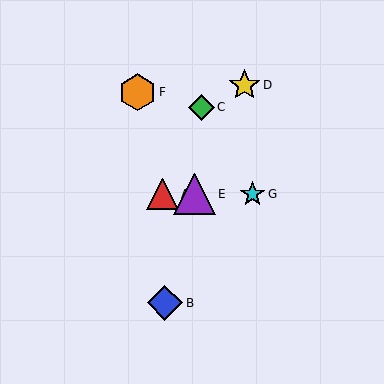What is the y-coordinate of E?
Object E is at y≈194.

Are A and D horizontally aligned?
No, A is at y≈194 and D is at y≈85.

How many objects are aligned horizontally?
3 objects (A, E, G) are aligned horizontally.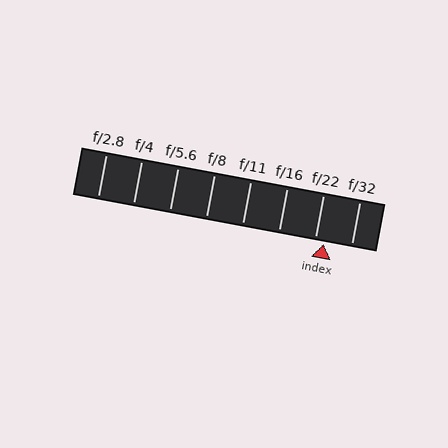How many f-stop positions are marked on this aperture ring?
There are 8 f-stop positions marked.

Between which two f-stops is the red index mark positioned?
The index mark is between f/22 and f/32.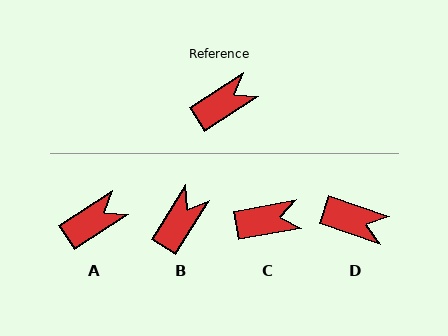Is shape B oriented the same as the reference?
No, it is off by about 25 degrees.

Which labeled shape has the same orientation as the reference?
A.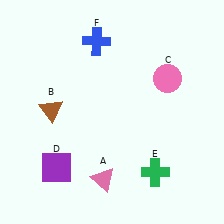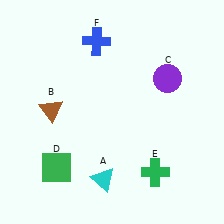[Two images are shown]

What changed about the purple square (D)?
In Image 1, D is purple. In Image 2, it changed to green.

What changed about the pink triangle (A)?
In Image 1, A is pink. In Image 2, it changed to cyan.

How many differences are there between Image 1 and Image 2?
There are 3 differences between the two images.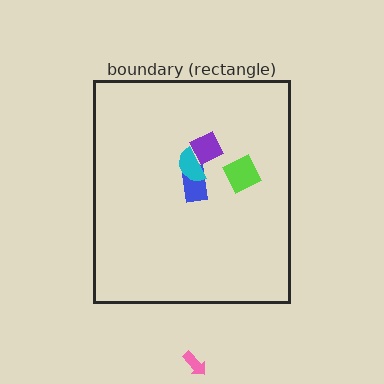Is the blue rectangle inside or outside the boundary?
Inside.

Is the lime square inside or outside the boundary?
Inside.